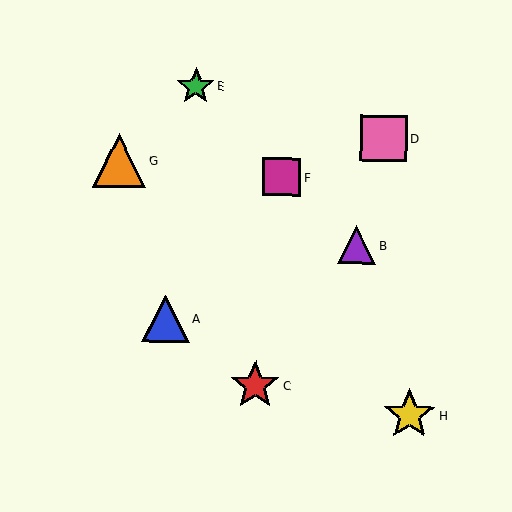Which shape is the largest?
The orange triangle (labeled G) is the largest.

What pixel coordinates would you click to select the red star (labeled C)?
Click at (256, 386) to select the red star C.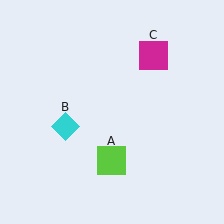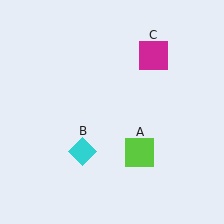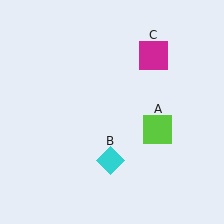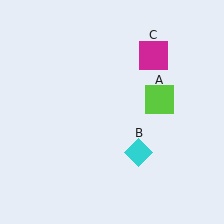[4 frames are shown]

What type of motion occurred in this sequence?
The lime square (object A), cyan diamond (object B) rotated counterclockwise around the center of the scene.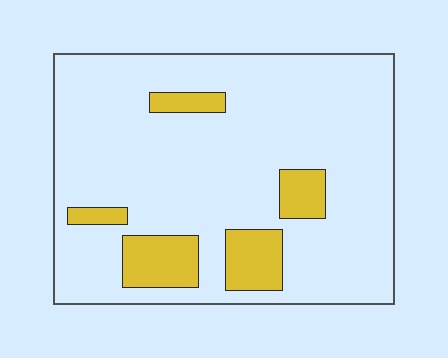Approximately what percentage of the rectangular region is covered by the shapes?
Approximately 15%.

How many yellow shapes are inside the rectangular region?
5.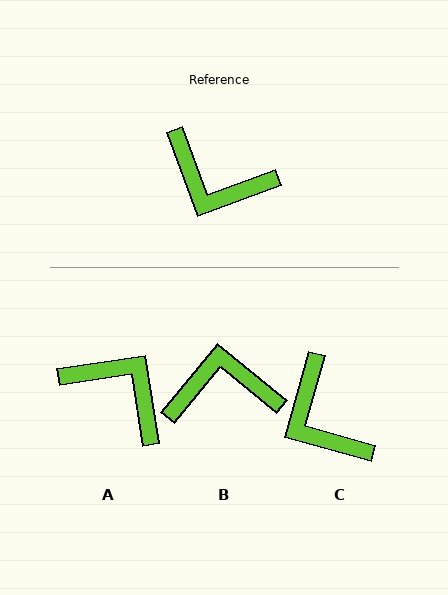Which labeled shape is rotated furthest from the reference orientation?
A, about 168 degrees away.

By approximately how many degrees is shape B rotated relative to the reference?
Approximately 150 degrees clockwise.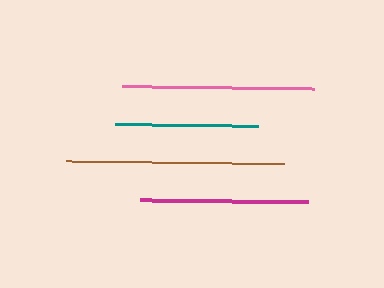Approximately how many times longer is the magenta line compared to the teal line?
The magenta line is approximately 1.2 times the length of the teal line.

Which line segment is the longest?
The brown line is the longest at approximately 218 pixels.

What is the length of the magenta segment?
The magenta segment is approximately 168 pixels long.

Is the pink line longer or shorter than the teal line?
The pink line is longer than the teal line.